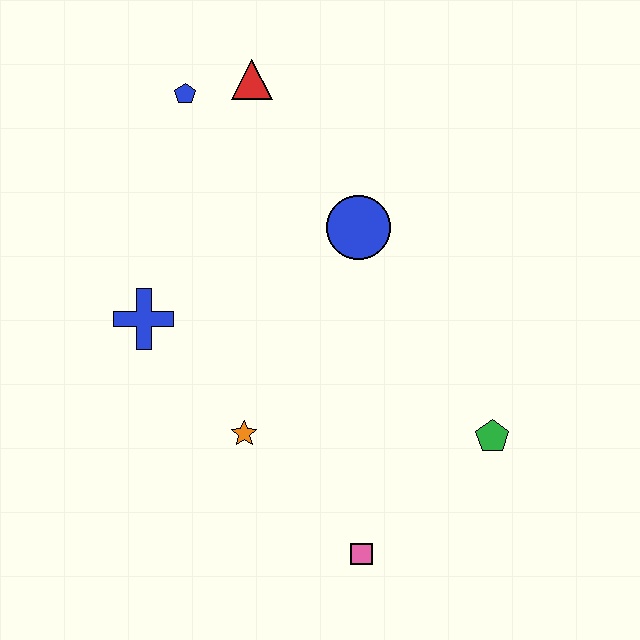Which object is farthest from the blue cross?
The green pentagon is farthest from the blue cross.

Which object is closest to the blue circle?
The red triangle is closest to the blue circle.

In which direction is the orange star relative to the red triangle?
The orange star is below the red triangle.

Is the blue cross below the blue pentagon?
Yes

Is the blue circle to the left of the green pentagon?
Yes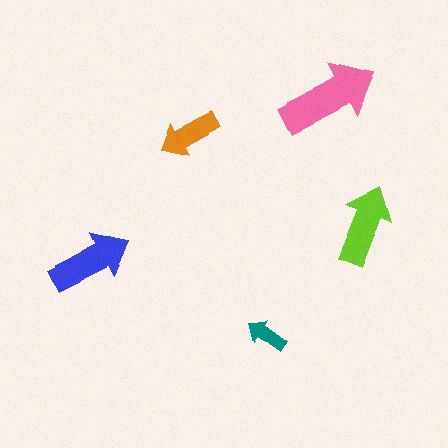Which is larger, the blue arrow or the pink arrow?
The pink one.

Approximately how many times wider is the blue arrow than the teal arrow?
About 2 times wider.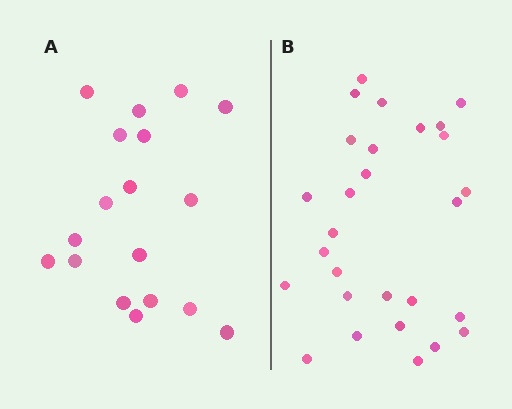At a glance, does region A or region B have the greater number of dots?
Region B (the right region) has more dots.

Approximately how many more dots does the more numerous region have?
Region B has roughly 10 or so more dots than region A.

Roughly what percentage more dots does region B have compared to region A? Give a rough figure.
About 55% more.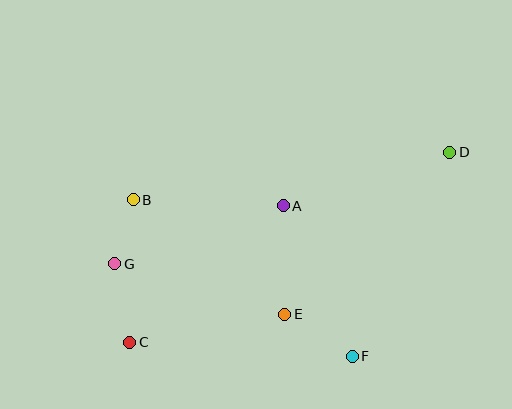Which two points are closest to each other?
Points B and G are closest to each other.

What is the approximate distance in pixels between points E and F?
The distance between E and F is approximately 79 pixels.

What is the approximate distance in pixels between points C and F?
The distance between C and F is approximately 223 pixels.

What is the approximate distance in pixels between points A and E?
The distance between A and E is approximately 108 pixels.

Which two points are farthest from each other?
Points C and D are farthest from each other.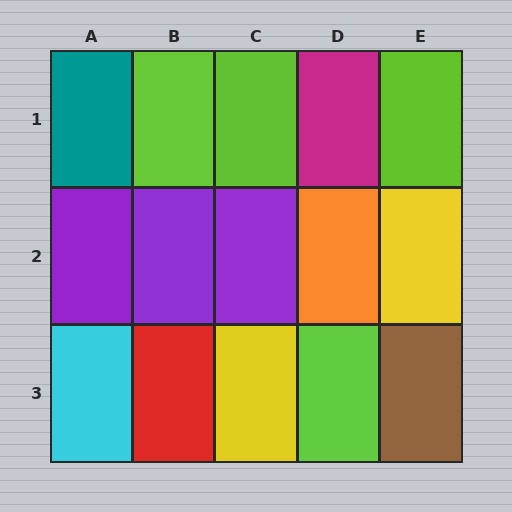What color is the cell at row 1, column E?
Lime.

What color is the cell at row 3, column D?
Lime.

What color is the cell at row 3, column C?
Yellow.